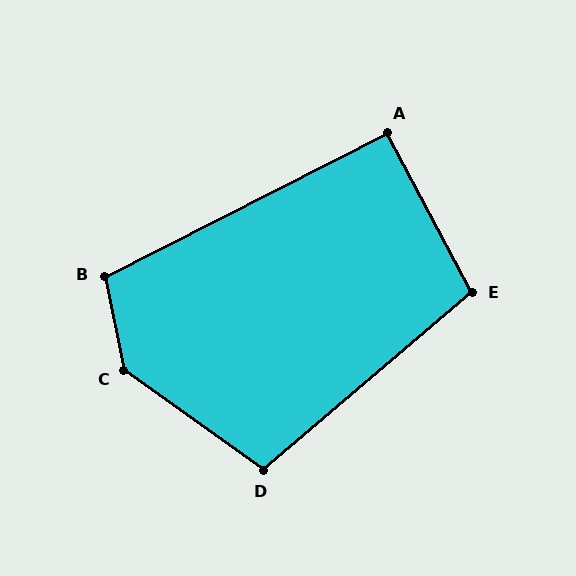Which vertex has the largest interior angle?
C, at approximately 137 degrees.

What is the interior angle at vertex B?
Approximately 105 degrees (obtuse).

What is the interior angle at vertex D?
Approximately 104 degrees (obtuse).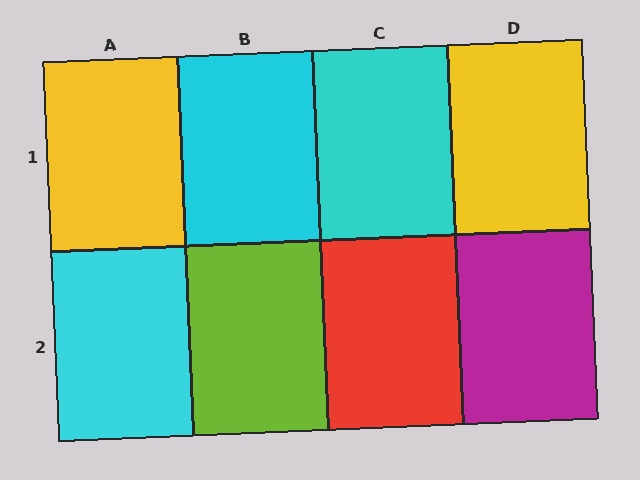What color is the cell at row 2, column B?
Lime.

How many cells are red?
1 cell is red.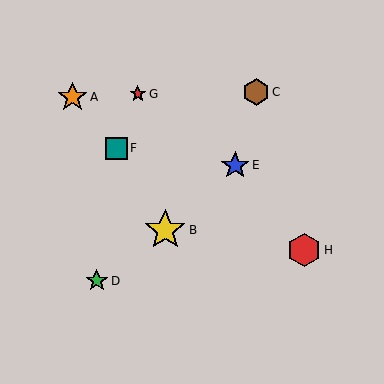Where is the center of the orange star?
The center of the orange star is at (72, 97).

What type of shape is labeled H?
Shape H is a red hexagon.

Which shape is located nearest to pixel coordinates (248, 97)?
The brown hexagon (labeled C) at (256, 92) is nearest to that location.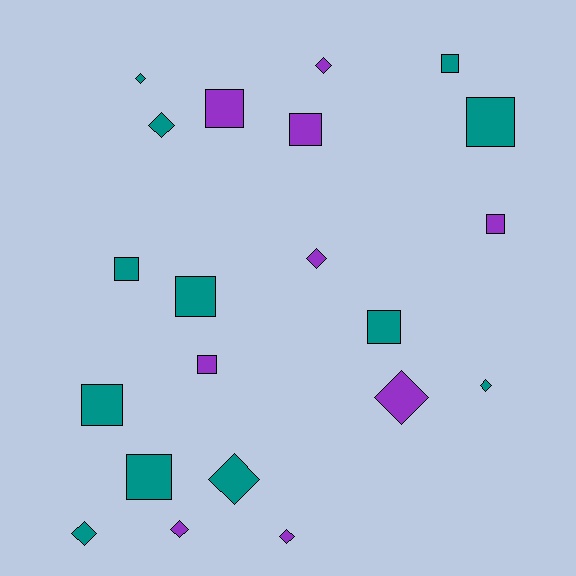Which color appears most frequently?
Teal, with 12 objects.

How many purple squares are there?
There are 4 purple squares.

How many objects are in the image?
There are 21 objects.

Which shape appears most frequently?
Square, with 11 objects.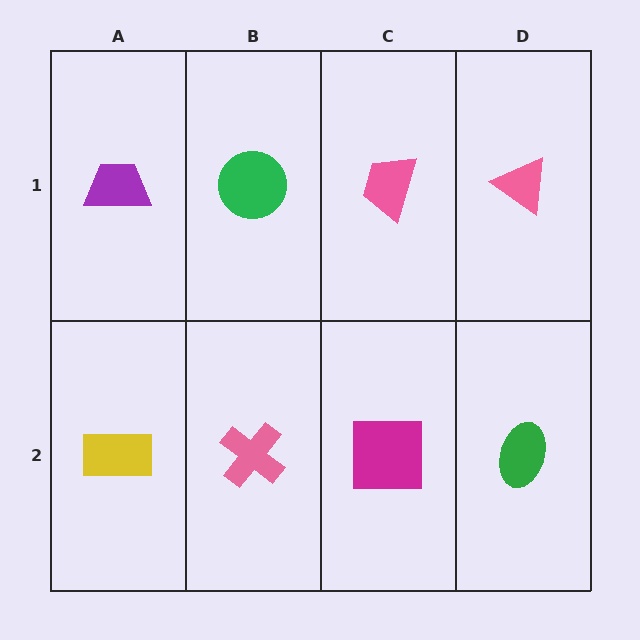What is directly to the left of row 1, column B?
A purple trapezoid.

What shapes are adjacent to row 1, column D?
A green ellipse (row 2, column D), a pink trapezoid (row 1, column C).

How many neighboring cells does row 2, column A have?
2.